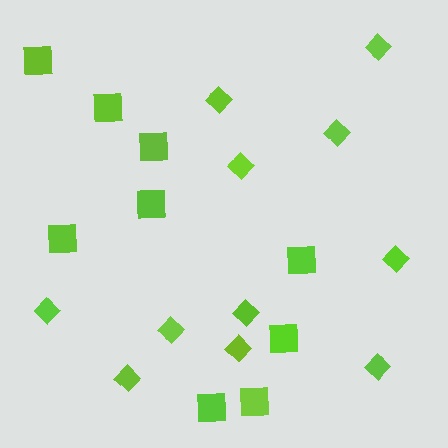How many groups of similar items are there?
There are 2 groups: one group of squares (9) and one group of diamonds (11).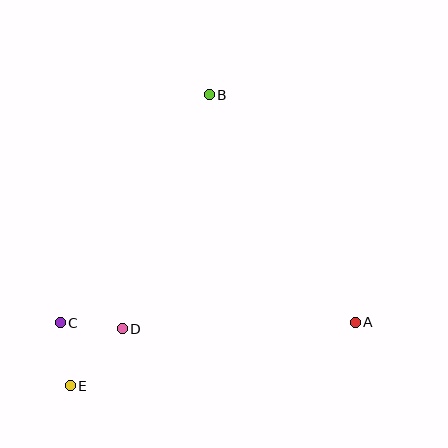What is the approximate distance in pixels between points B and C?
The distance between B and C is approximately 272 pixels.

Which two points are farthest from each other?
Points B and E are farthest from each other.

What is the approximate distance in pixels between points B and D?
The distance between B and D is approximately 249 pixels.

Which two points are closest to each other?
Points C and D are closest to each other.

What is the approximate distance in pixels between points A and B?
The distance between A and B is approximately 270 pixels.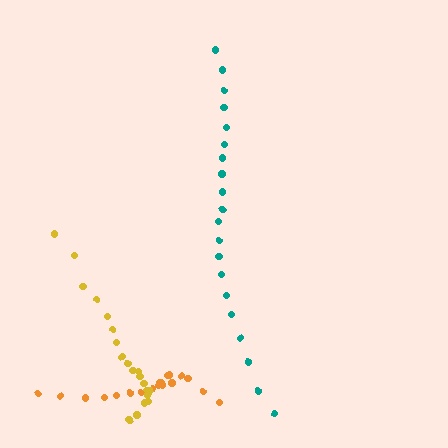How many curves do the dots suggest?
There are 3 distinct paths.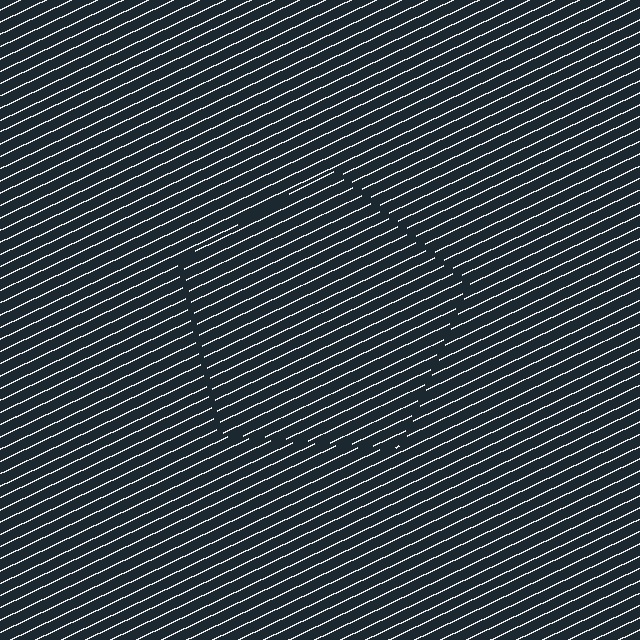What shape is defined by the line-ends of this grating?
An illusory pentagon. The interior of the shape contains the same grating, shifted by half a period — the contour is defined by the phase discontinuity where line-ends from the inner and outer gratings abut.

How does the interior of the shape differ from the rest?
The interior of the shape contains the same grating, shifted by half a period — the contour is defined by the phase discontinuity where line-ends from the inner and outer gratings abut.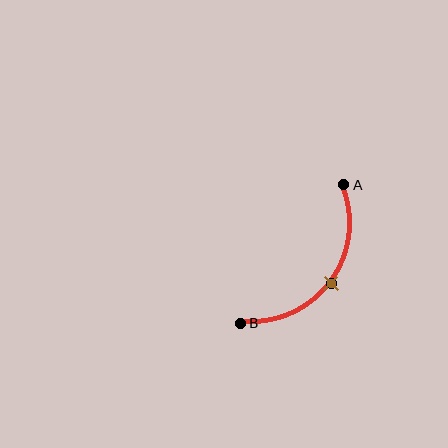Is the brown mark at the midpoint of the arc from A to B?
Yes. The brown mark lies on the arc at equal arc-length from both A and B — it is the arc midpoint.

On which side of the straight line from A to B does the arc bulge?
The arc bulges below and to the right of the straight line connecting A and B.